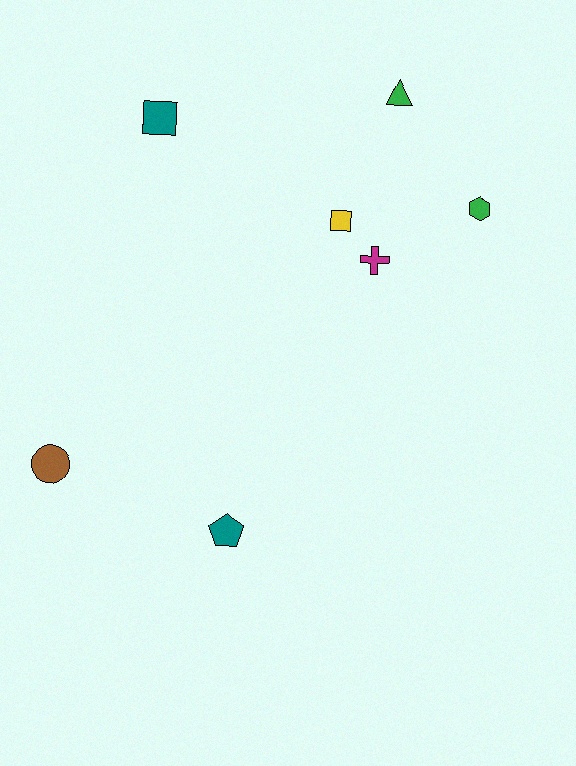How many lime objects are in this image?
There are no lime objects.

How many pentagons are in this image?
There is 1 pentagon.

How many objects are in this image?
There are 7 objects.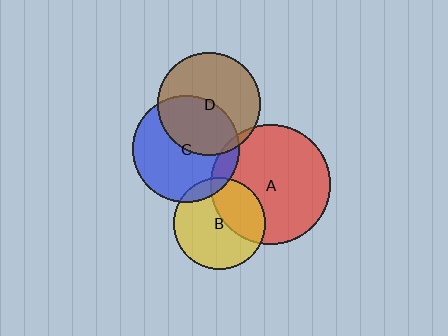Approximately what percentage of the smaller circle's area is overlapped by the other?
Approximately 45%.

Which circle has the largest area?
Circle A (red).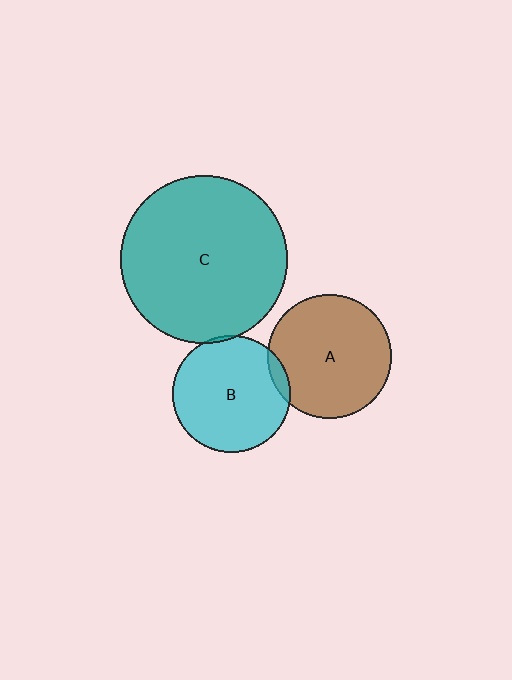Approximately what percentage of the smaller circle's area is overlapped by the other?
Approximately 5%.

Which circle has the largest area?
Circle C (teal).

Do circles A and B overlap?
Yes.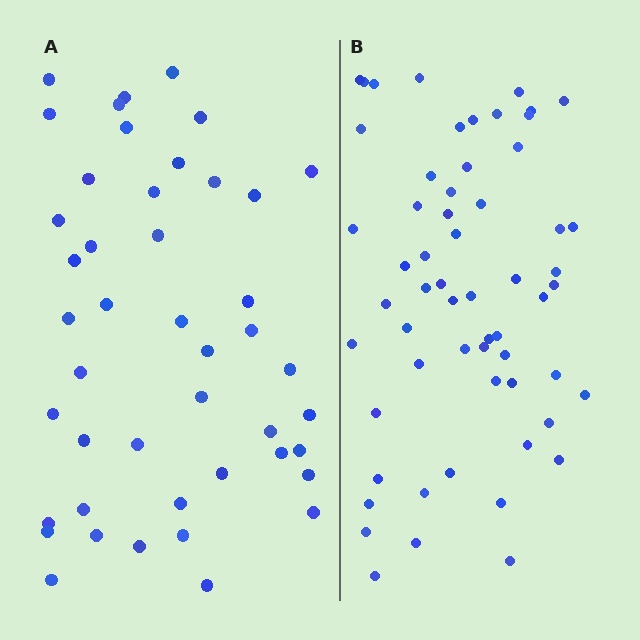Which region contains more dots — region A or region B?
Region B (the right region) has more dots.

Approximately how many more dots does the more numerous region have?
Region B has approximately 15 more dots than region A.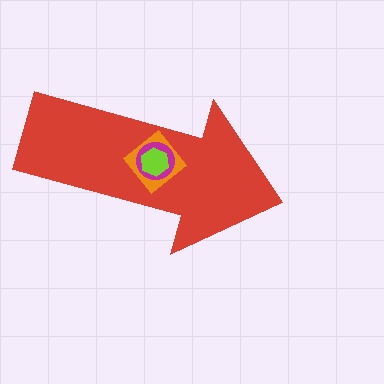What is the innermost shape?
The lime hexagon.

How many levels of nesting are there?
4.